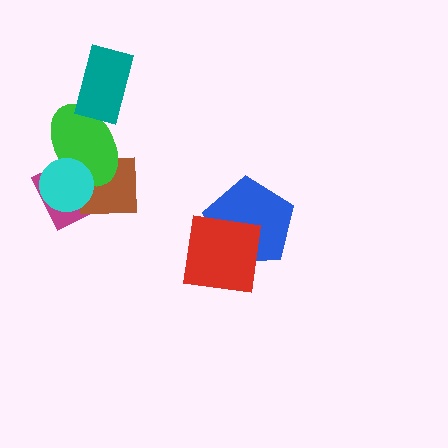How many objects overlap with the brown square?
3 objects overlap with the brown square.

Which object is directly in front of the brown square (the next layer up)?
The green ellipse is directly in front of the brown square.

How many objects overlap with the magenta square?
3 objects overlap with the magenta square.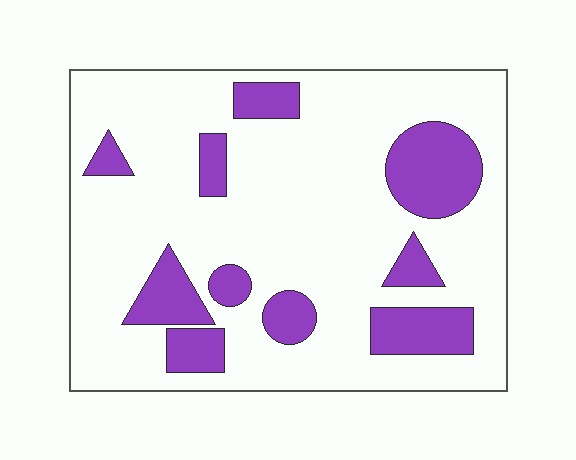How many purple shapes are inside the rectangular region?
10.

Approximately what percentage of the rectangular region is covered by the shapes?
Approximately 20%.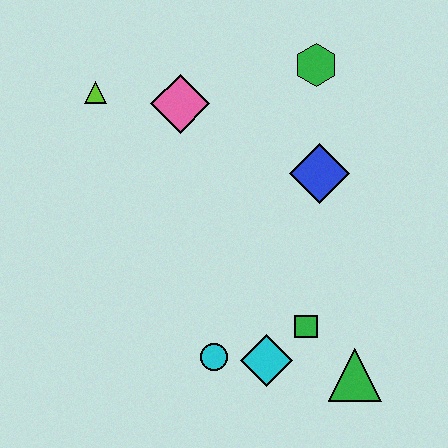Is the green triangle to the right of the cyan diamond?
Yes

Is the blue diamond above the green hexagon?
No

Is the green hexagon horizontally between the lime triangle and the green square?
No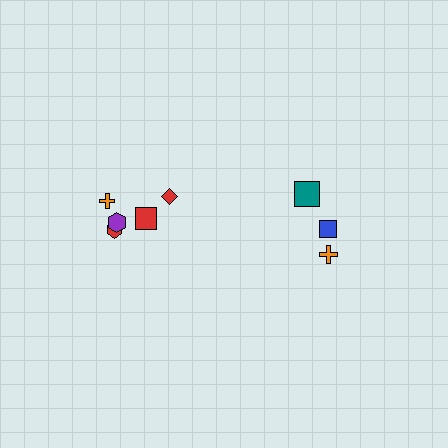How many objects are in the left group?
There are 5 objects.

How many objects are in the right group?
There are 3 objects.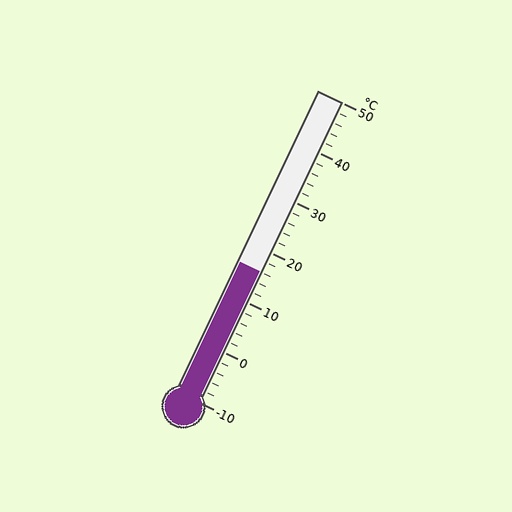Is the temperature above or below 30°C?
The temperature is below 30°C.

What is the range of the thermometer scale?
The thermometer scale ranges from -10°C to 50°C.